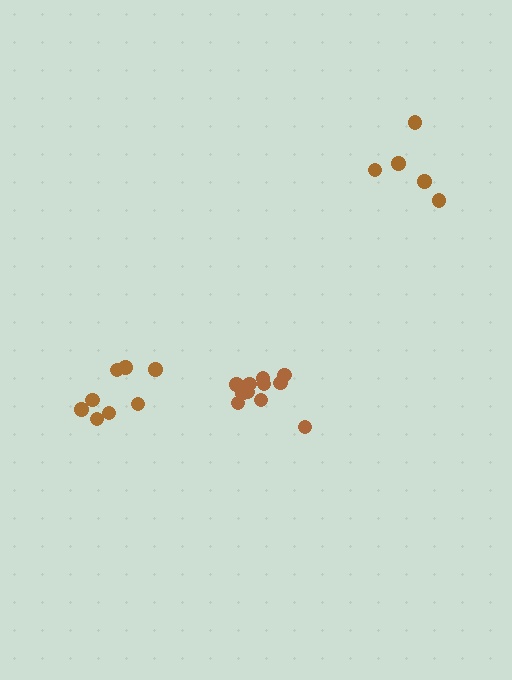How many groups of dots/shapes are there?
There are 3 groups.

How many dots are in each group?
Group 1: 8 dots, Group 2: 11 dots, Group 3: 5 dots (24 total).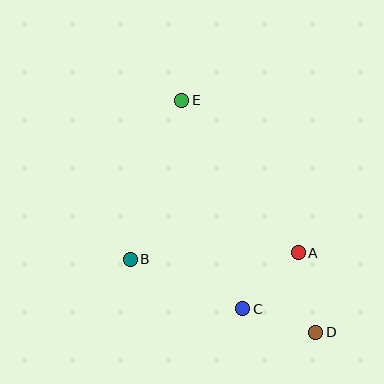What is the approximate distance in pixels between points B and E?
The distance between B and E is approximately 167 pixels.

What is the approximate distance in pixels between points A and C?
The distance between A and C is approximately 79 pixels.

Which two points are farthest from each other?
Points D and E are farthest from each other.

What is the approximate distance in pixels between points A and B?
The distance between A and B is approximately 168 pixels.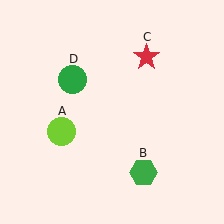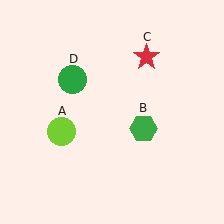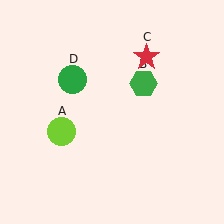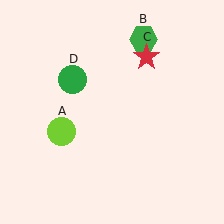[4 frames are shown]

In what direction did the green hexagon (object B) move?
The green hexagon (object B) moved up.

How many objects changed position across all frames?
1 object changed position: green hexagon (object B).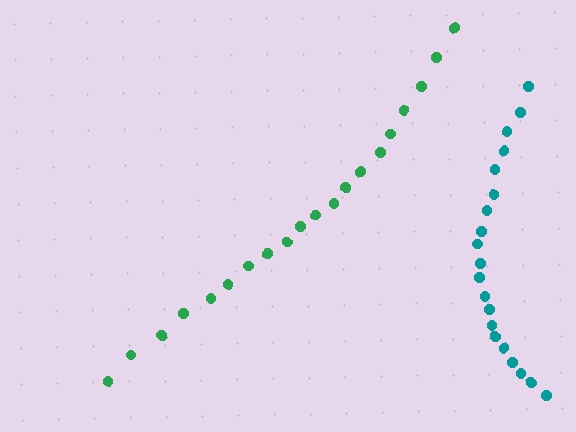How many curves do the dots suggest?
There are 2 distinct paths.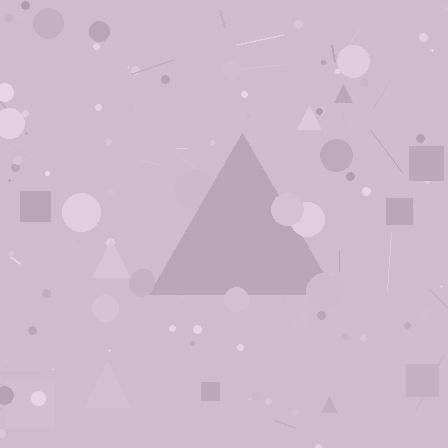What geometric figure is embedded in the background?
A triangle is embedded in the background.